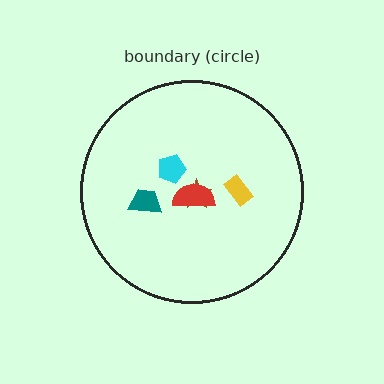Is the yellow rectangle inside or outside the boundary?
Inside.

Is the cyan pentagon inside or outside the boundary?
Inside.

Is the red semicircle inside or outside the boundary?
Inside.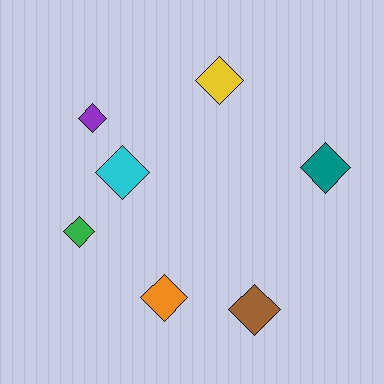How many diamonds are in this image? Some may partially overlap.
There are 7 diamonds.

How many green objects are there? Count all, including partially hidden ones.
There is 1 green object.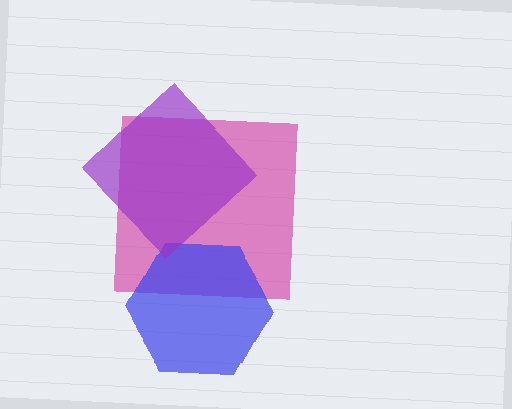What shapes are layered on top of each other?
The layered shapes are: a magenta square, a blue hexagon, a purple diamond.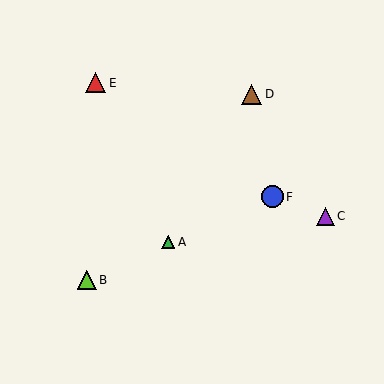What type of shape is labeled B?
Shape B is a lime triangle.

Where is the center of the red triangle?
The center of the red triangle is at (96, 83).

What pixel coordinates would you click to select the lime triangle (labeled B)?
Click at (87, 280) to select the lime triangle B.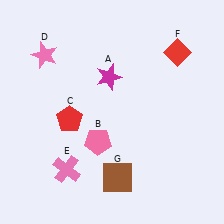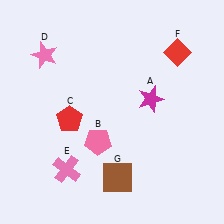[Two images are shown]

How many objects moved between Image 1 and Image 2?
1 object moved between the two images.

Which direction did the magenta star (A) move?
The magenta star (A) moved right.